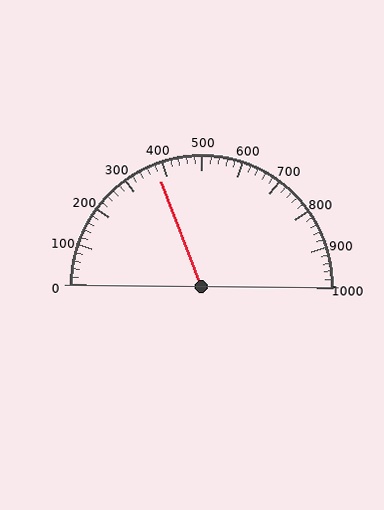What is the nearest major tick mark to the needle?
The nearest major tick mark is 400.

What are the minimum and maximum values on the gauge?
The gauge ranges from 0 to 1000.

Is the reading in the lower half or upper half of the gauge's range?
The reading is in the lower half of the range (0 to 1000).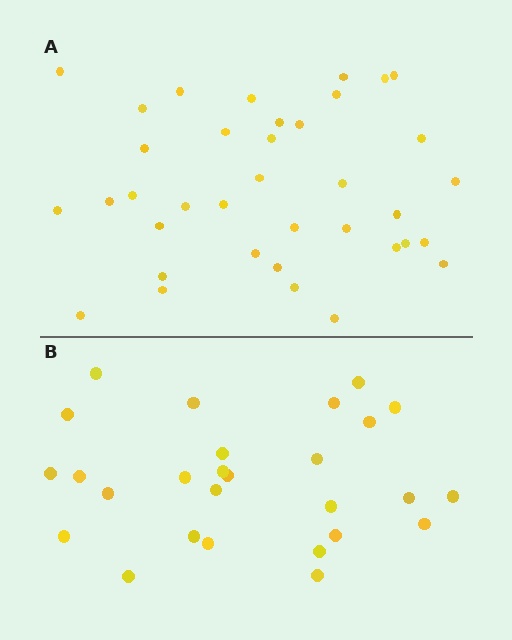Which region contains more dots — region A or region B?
Region A (the top region) has more dots.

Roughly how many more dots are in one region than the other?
Region A has roughly 10 or so more dots than region B.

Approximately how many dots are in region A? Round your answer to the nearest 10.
About 40 dots. (The exact count is 37, which rounds to 40.)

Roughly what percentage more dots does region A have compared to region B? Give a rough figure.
About 35% more.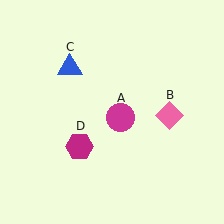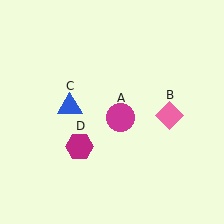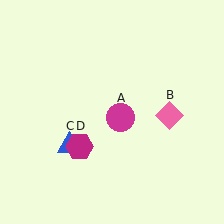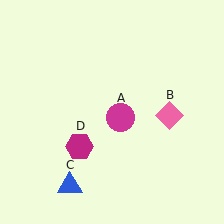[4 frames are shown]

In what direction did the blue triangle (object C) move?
The blue triangle (object C) moved down.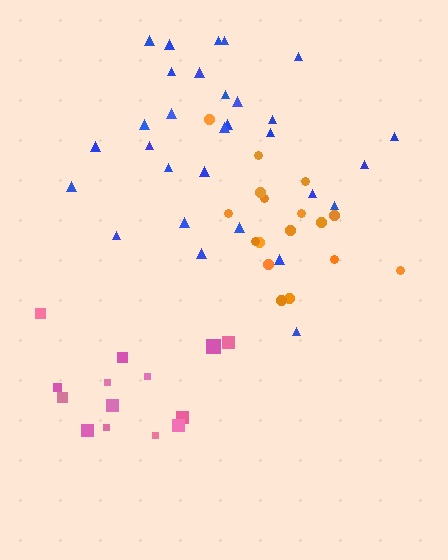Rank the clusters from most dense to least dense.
orange, pink, blue.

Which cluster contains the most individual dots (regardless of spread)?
Blue (30).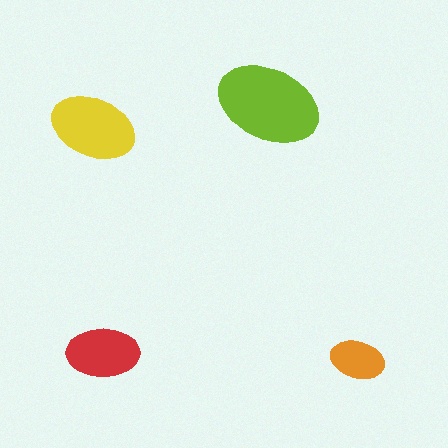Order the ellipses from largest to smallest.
the lime one, the yellow one, the red one, the orange one.